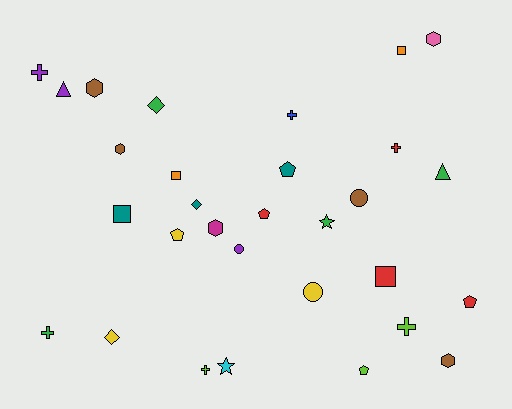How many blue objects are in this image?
There is 1 blue object.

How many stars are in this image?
There are 2 stars.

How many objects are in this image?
There are 30 objects.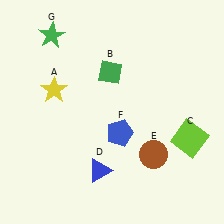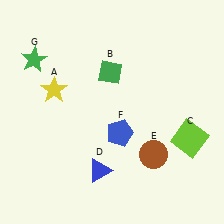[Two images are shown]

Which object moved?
The green star (G) moved down.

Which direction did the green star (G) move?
The green star (G) moved down.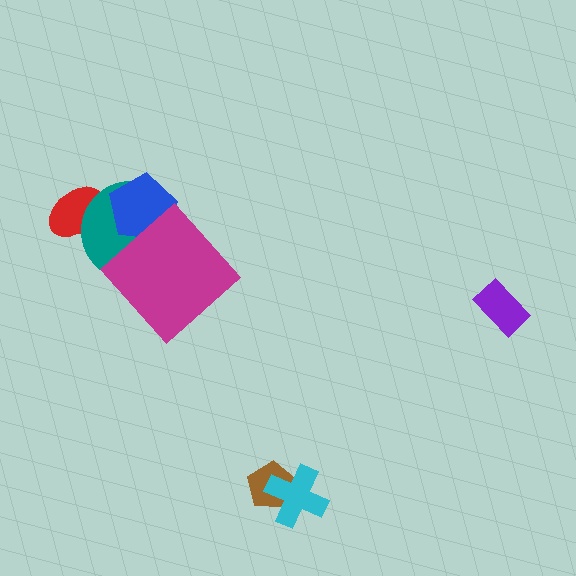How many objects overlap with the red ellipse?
1 object overlaps with the red ellipse.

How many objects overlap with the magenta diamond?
2 objects overlap with the magenta diamond.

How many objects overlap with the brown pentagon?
1 object overlaps with the brown pentagon.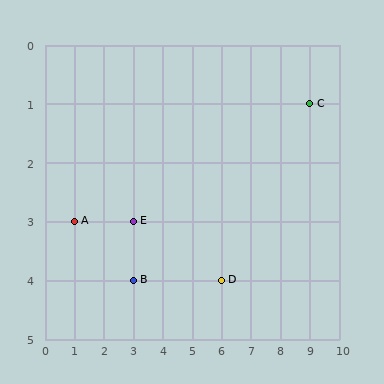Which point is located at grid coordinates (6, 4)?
Point D is at (6, 4).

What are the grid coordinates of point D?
Point D is at grid coordinates (6, 4).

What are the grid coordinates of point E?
Point E is at grid coordinates (3, 3).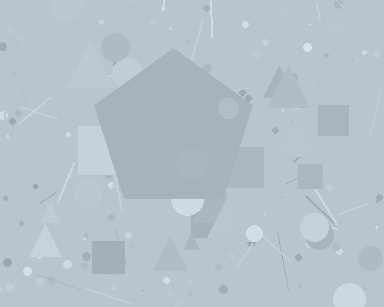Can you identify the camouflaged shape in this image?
The camouflaged shape is a pentagon.